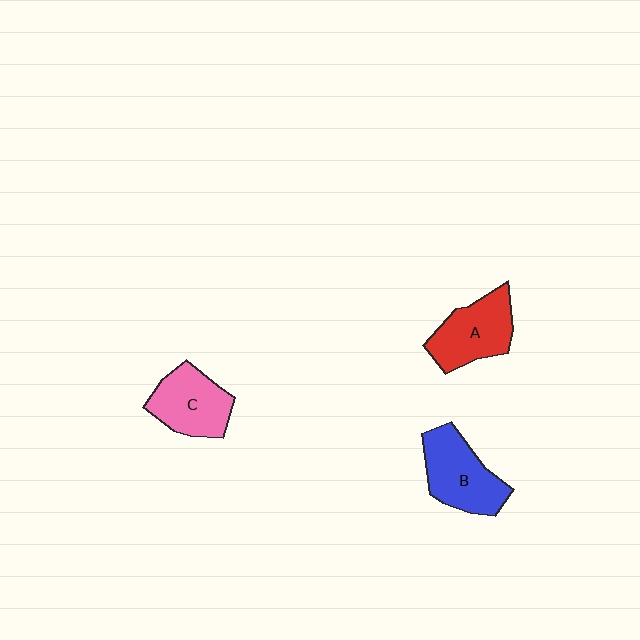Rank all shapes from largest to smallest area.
From largest to smallest: B (blue), A (red), C (pink).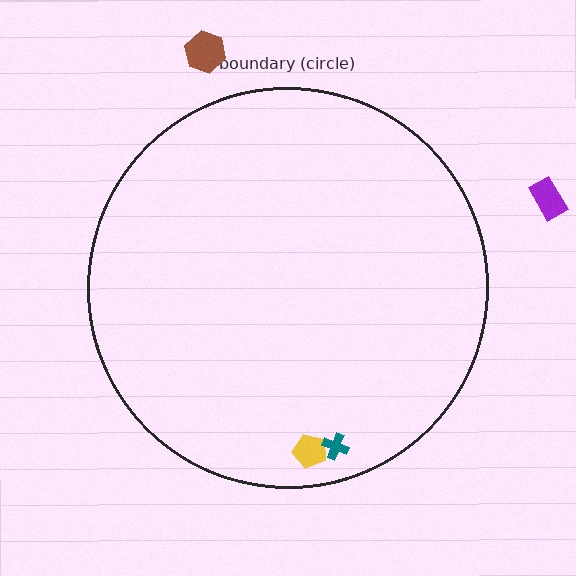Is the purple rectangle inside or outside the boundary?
Outside.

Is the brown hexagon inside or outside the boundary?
Outside.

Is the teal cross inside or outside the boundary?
Inside.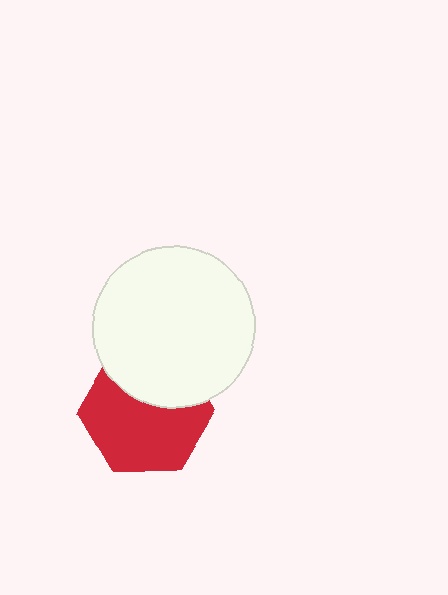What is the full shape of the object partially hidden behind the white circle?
The partially hidden object is a red hexagon.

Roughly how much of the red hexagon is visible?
Most of it is visible (roughly 65%).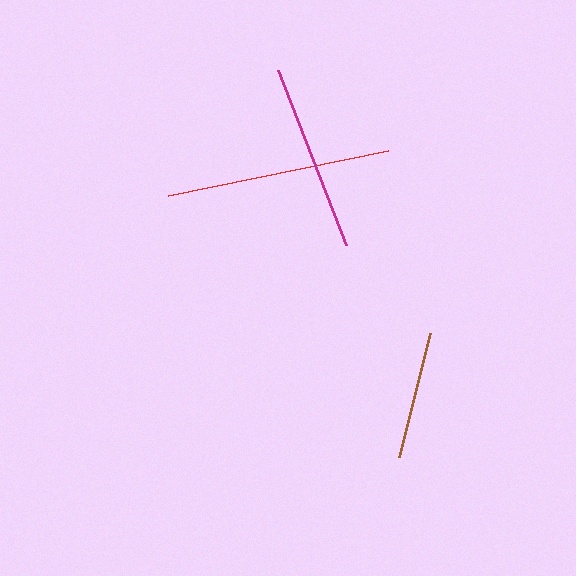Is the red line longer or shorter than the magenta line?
The red line is longer than the magenta line.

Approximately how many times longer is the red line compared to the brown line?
The red line is approximately 1.8 times the length of the brown line.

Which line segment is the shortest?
The brown line is the shortest at approximately 127 pixels.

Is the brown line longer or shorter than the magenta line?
The magenta line is longer than the brown line.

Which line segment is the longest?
The red line is the longest at approximately 225 pixels.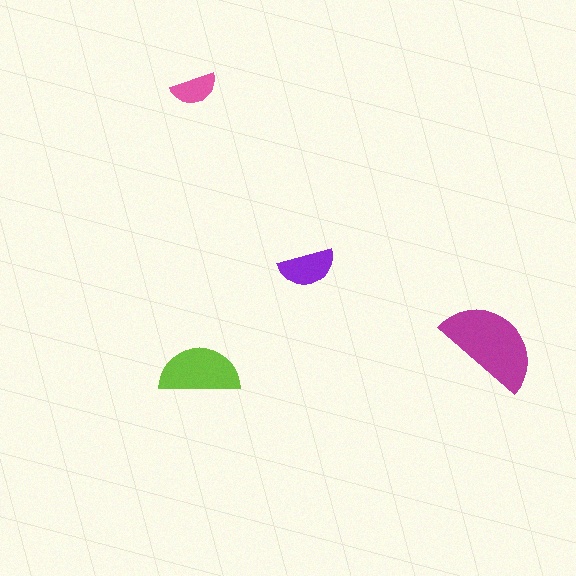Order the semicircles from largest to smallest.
the magenta one, the lime one, the purple one, the pink one.